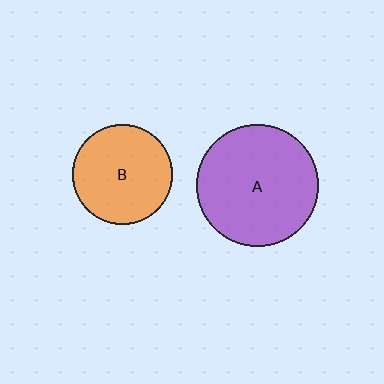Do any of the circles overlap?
No, none of the circles overlap.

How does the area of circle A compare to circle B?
Approximately 1.5 times.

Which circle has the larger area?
Circle A (purple).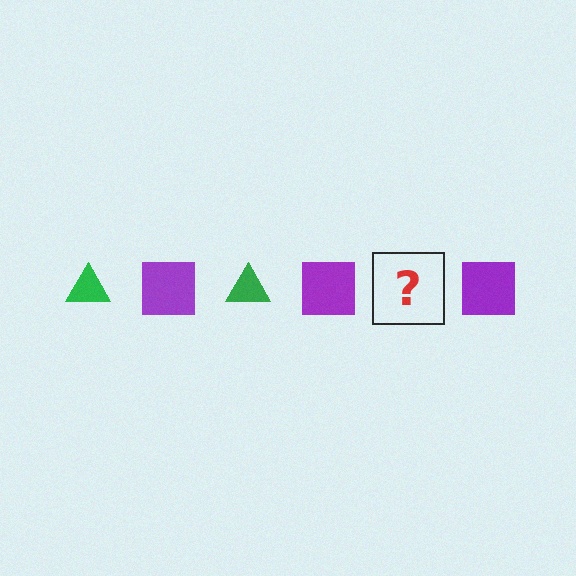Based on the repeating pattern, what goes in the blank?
The blank should be a green triangle.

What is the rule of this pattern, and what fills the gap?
The rule is that the pattern alternates between green triangle and purple square. The gap should be filled with a green triangle.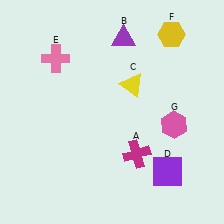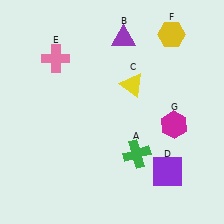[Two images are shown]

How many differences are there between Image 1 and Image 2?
There are 2 differences between the two images.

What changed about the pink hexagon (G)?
In Image 1, G is pink. In Image 2, it changed to magenta.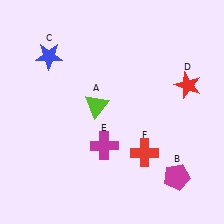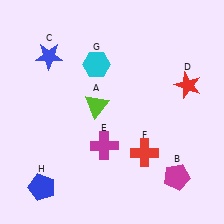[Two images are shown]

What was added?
A cyan hexagon (G), a blue pentagon (H) were added in Image 2.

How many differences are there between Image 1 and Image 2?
There are 2 differences between the two images.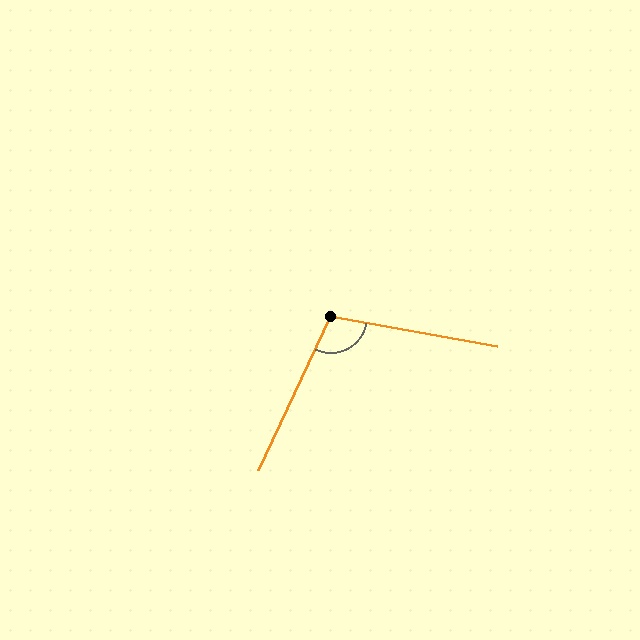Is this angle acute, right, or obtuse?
It is obtuse.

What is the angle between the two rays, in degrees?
Approximately 105 degrees.